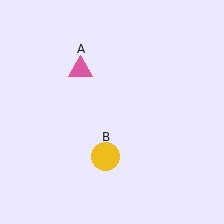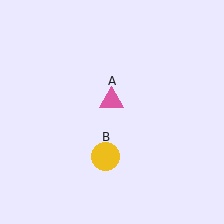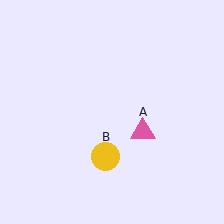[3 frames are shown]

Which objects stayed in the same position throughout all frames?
Yellow circle (object B) remained stationary.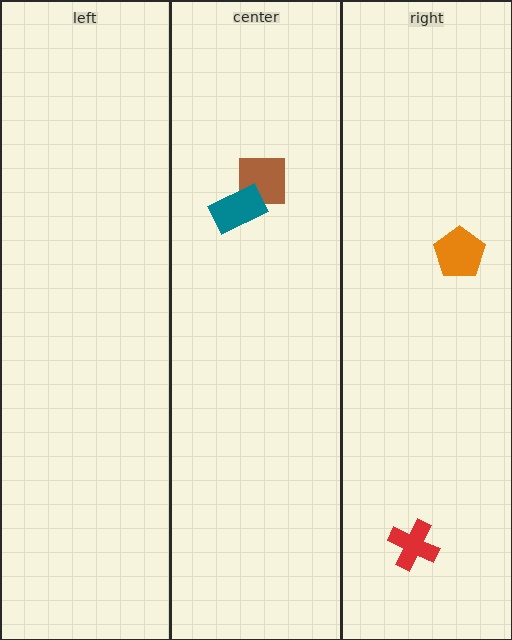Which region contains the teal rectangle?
The center region.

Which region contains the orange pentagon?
The right region.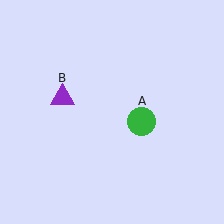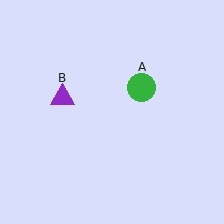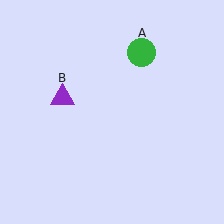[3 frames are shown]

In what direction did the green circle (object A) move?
The green circle (object A) moved up.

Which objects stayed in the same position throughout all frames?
Purple triangle (object B) remained stationary.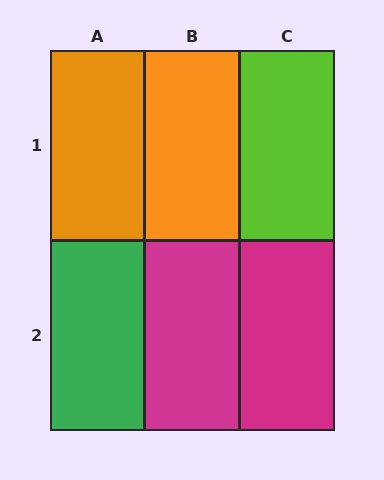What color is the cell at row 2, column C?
Magenta.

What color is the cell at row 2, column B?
Magenta.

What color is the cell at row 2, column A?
Green.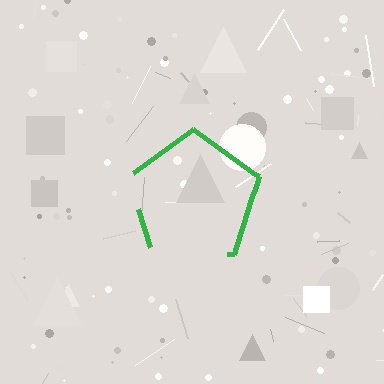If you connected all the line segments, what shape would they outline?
They would outline a pentagon.